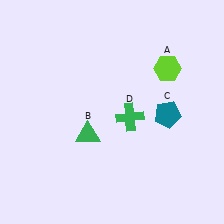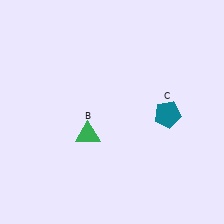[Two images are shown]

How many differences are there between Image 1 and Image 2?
There are 2 differences between the two images.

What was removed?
The green cross (D), the lime hexagon (A) were removed in Image 2.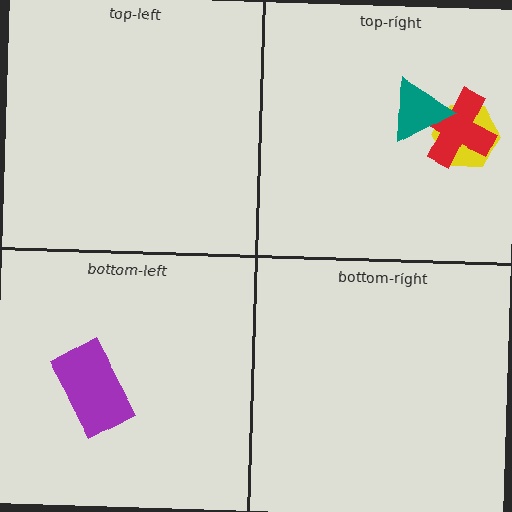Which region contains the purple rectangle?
The bottom-left region.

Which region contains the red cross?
The top-right region.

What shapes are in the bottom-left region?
The purple rectangle.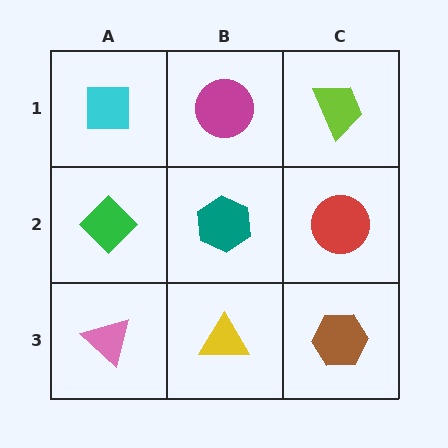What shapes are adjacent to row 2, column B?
A magenta circle (row 1, column B), a yellow triangle (row 3, column B), a green diamond (row 2, column A), a red circle (row 2, column C).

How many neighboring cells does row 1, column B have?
3.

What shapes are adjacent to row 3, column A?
A green diamond (row 2, column A), a yellow triangle (row 3, column B).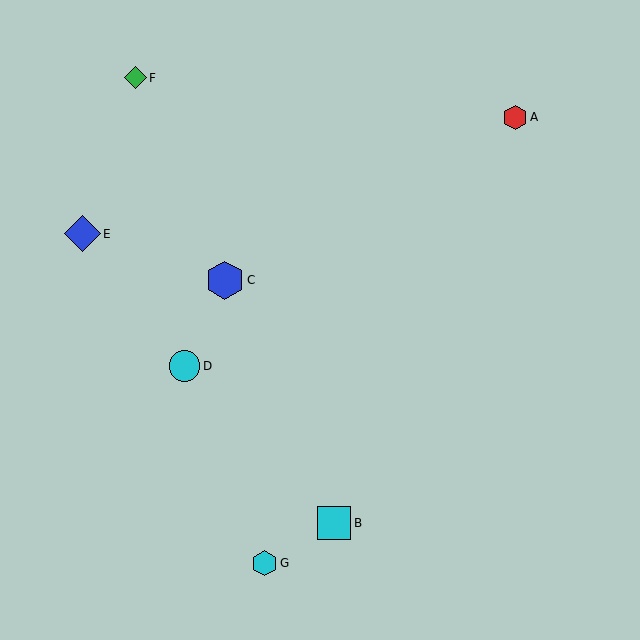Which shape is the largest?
The blue hexagon (labeled C) is the largest.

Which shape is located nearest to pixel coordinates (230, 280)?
The blue hexagon (labeled C) at (225, 280) is nearest to that location.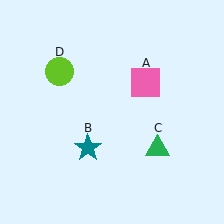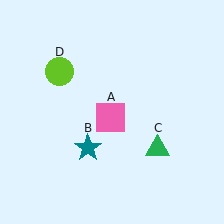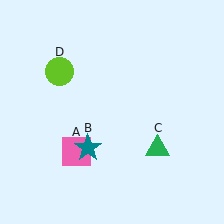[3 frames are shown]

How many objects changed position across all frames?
1 object changed position: pink square (object A).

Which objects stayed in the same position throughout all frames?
Teal star (object B) and green triangle (object C) and lime circle (object D) remained stationary.